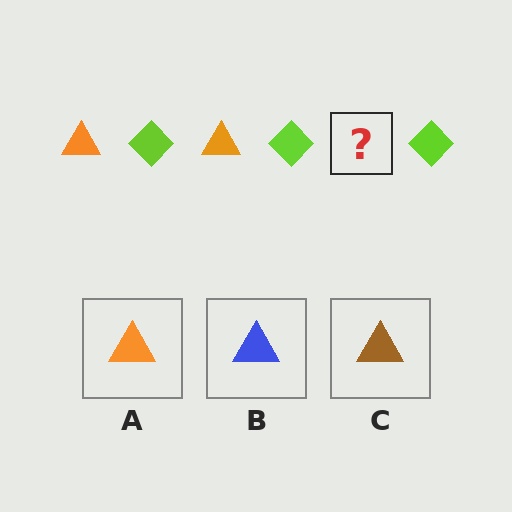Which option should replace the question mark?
Option A.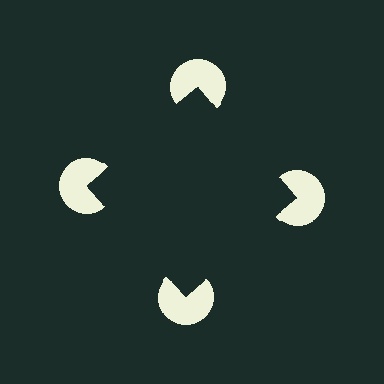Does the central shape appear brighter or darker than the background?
It typically appears slightly darker than the background, even though no actual brightness change is drawn.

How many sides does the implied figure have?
4 sides.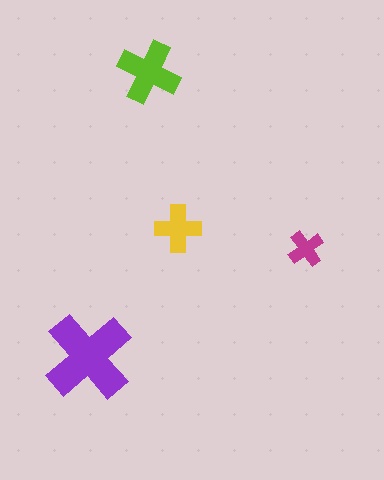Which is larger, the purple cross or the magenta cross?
The purple one.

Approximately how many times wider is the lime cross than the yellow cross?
About 1.5 times wider.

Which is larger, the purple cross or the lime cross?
The purple one.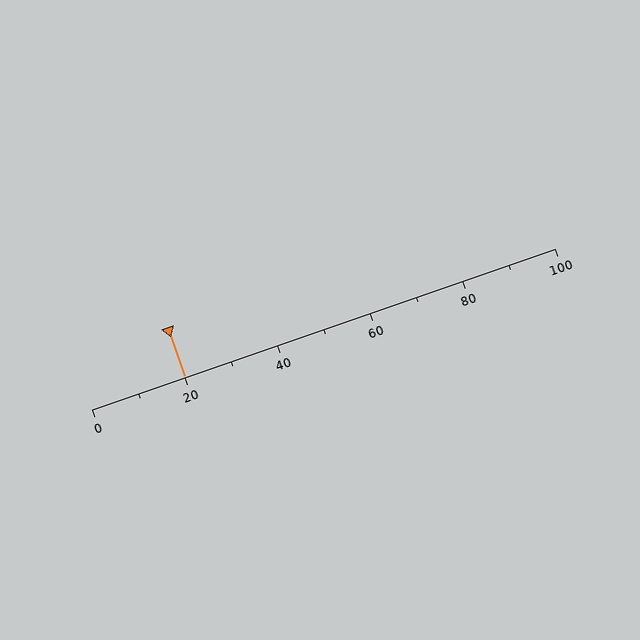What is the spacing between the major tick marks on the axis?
The major ticks are spaced 20 apart.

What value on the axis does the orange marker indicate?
The marker indicates approximately 20.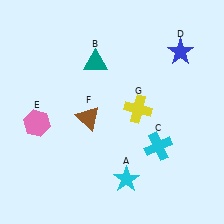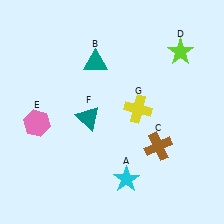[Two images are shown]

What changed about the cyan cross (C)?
In Image 1, C is cyan. In Image 2, it changed to brown.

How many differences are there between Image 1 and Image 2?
There are 3 differences between the two images.